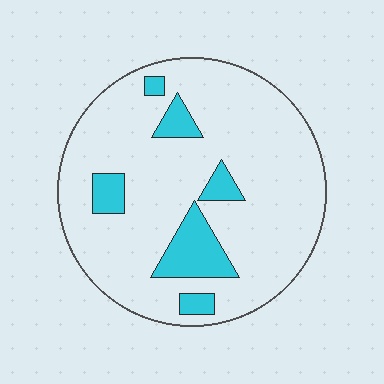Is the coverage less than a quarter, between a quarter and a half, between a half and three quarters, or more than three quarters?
Less than a quarter.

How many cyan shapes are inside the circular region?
6.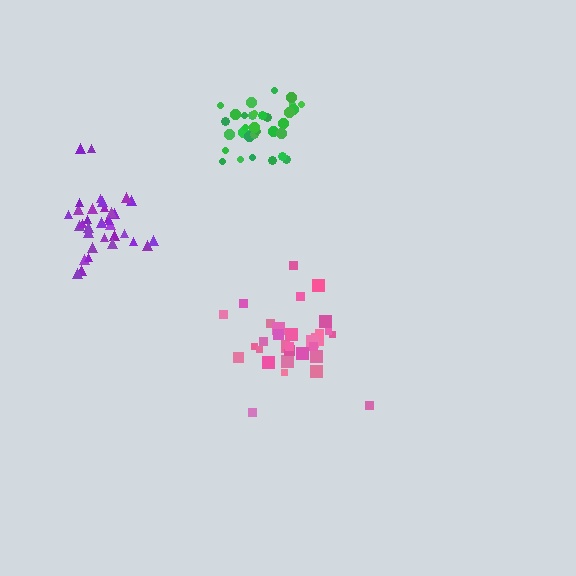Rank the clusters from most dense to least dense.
green, purple, pink.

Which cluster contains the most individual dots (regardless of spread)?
Green (34).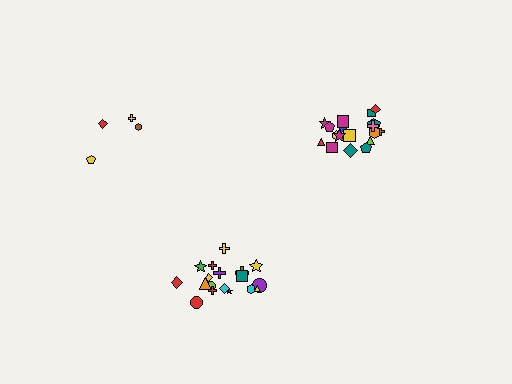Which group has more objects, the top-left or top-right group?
The top-right group.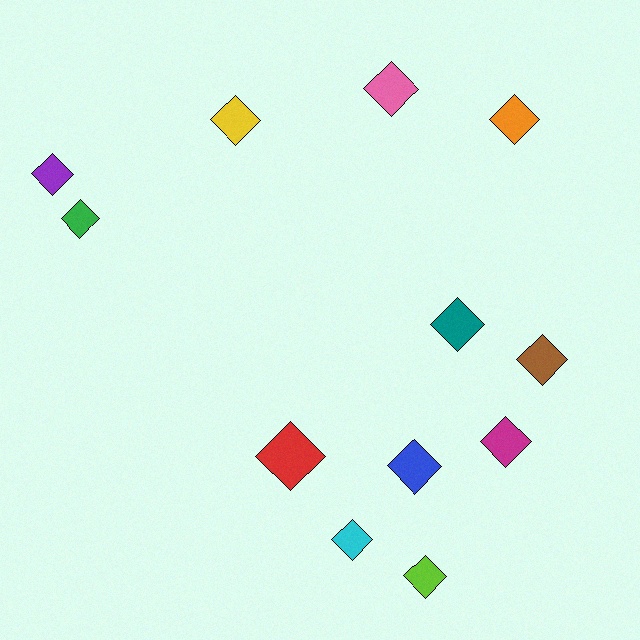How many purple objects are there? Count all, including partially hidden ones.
There is 1 purple object.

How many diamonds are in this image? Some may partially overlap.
There are 12 diamonds.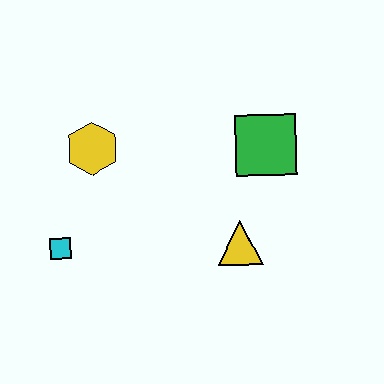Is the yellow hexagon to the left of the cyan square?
No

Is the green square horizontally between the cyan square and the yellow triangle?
No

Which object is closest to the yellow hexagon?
The cyan square is closest to the yellow hexagon.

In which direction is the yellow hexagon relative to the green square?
The yellow hexagon is to the left of the green square.